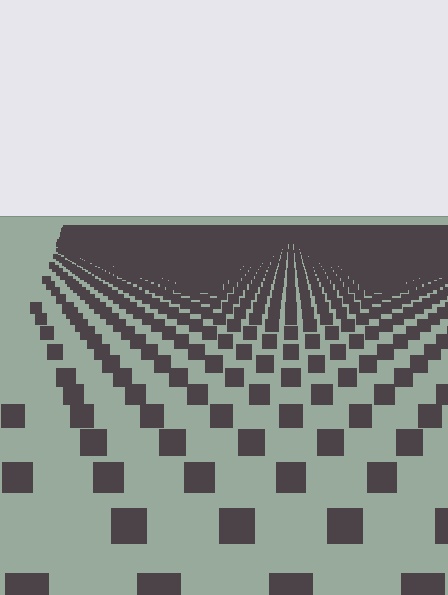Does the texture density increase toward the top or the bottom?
Density increases toward the top.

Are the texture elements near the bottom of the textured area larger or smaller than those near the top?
Larger. Near the bottom, elements are closer to the viewer and appear at a bigger on-screen size.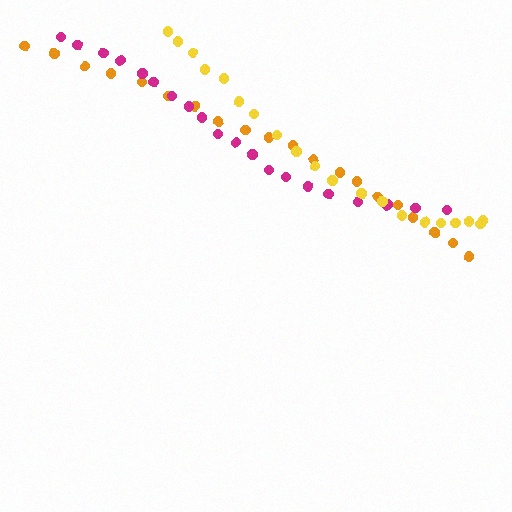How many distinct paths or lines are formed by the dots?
There are 3 distinct paths.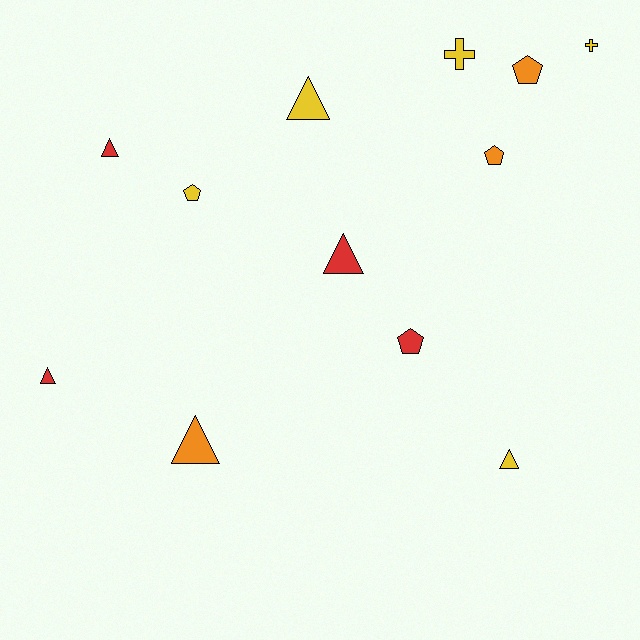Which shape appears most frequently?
Triangle, with 6 objects.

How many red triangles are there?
There are 3 red triangles.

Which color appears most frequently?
Yellow, with 5 objects.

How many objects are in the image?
There are 12 objects.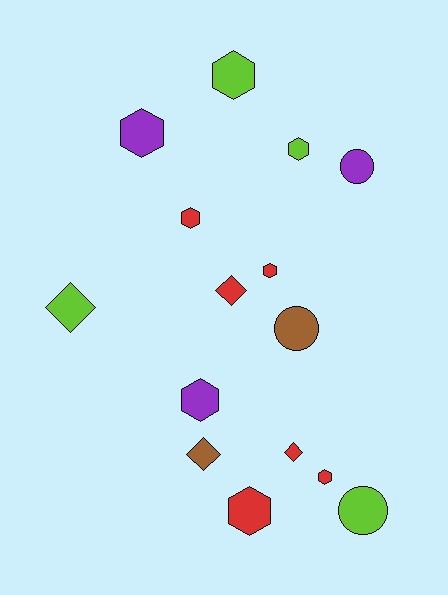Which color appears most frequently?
Red, with 6 objects.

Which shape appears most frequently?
Hexagon, with 8 objects.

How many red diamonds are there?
There are 2 red diamonds.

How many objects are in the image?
There are 15 objects.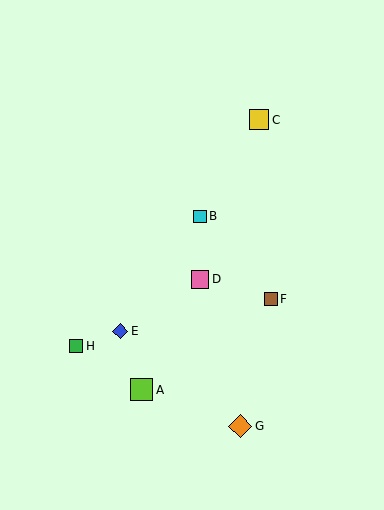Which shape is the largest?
The orange diamond (labeled G) is the largest.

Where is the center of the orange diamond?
The center of the orange diamond is at (240, 426).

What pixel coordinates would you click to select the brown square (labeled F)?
Click at (271, 299) to select the brown square F.